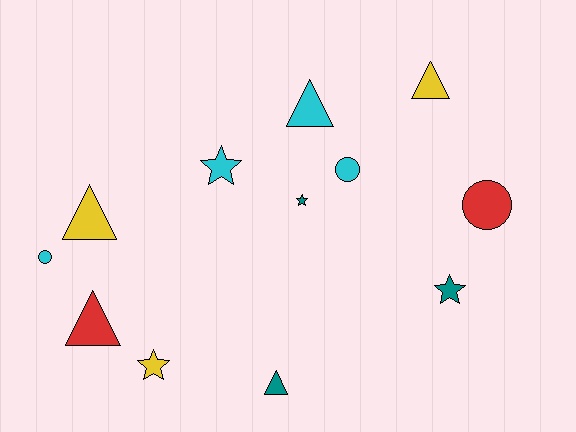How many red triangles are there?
There is 1 red triangle.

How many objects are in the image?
There are 12 objects.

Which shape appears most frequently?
Triangle, with 5 objects.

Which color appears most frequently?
Cyan, with 4 objects.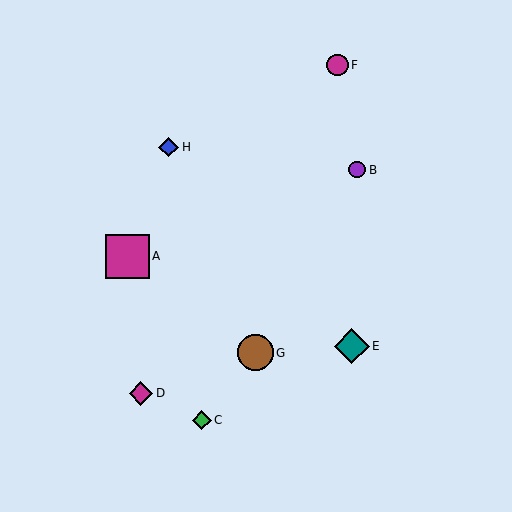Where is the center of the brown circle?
The center of the brown circle is at (255, 353).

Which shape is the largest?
The magenta square (labeled A) is the largest.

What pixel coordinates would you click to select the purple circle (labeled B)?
Click at (357, 170) to select the purple circle B.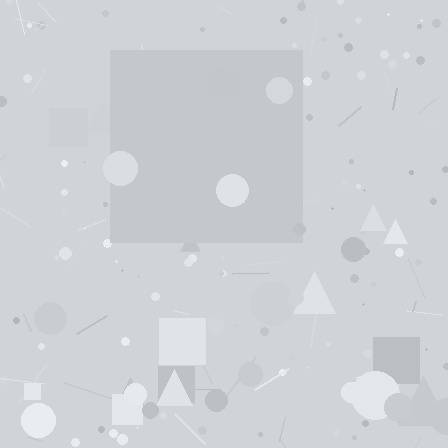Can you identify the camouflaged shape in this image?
The camouflaged shape is a square.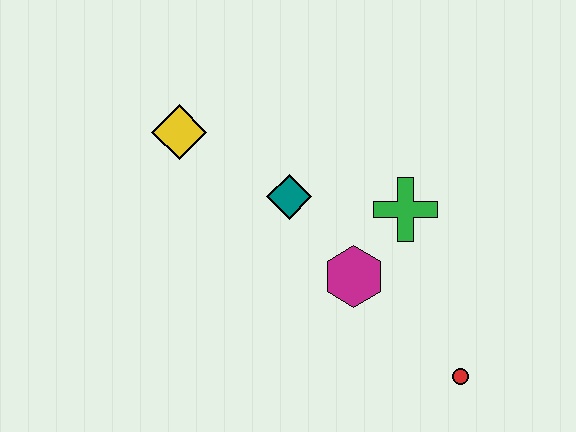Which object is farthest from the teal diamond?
The red circle is farthest from the teal diamond.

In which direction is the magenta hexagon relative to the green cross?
The magenta hexagon is below the green cross.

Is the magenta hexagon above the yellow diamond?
No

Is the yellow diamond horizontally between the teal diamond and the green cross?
No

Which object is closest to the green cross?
The magenta hexagon is closest to the green cross.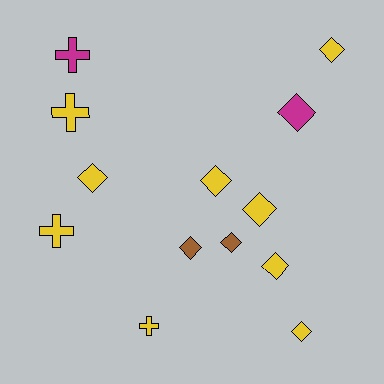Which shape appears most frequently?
Diamond, with 9 objects.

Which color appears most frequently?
Yellow, with 9 objects.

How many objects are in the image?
There are 13 objects.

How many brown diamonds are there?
There are 2 brown diamonds.